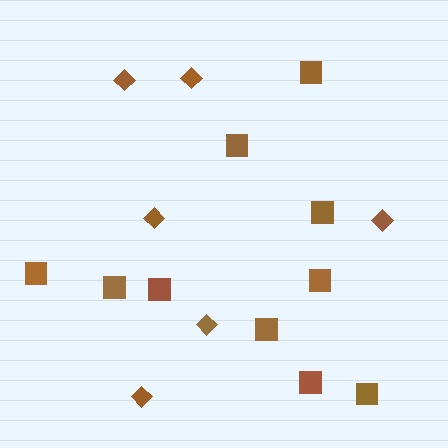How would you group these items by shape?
There are 2 groups: one group of diamonds (6) and one group of squares (10).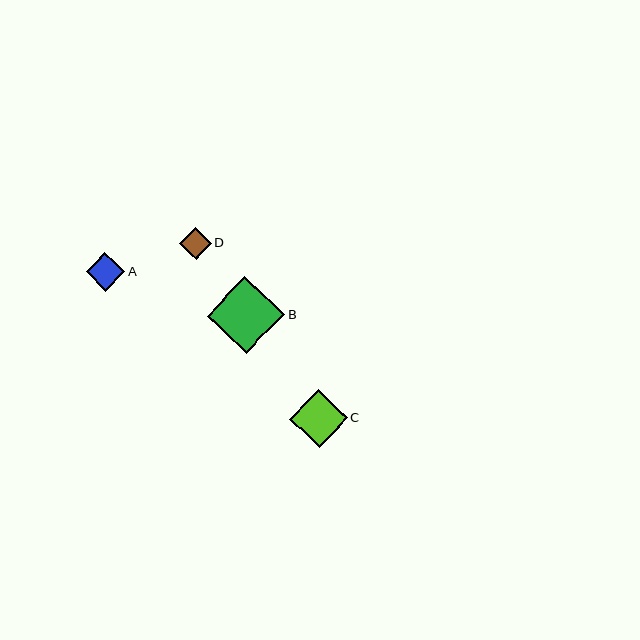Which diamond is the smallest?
Diamond D is the smallest with a size of approximately 32 pixels.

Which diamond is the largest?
Diamond B is the largest with a size of approximately 78 pixels.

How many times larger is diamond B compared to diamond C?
Diamond B is approximately 1.3 times the size of diamond C.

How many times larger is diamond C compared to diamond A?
Diamond C is approximately 1.5 times the size of diamond A.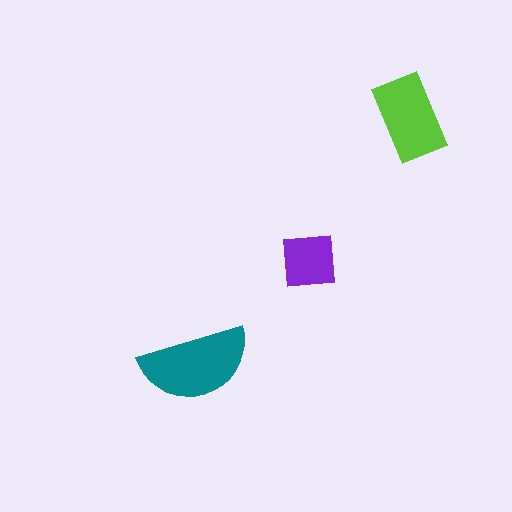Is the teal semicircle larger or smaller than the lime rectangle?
Larger.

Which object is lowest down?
The teal semicircle is bottommost.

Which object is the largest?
The teal semicircle.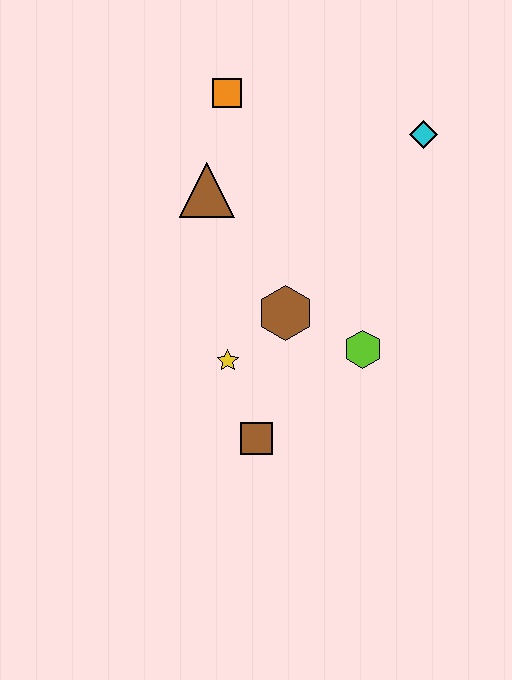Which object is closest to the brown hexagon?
The yellow star is closest to the brown hexagon.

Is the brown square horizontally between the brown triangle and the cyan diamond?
Yes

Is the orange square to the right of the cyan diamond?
No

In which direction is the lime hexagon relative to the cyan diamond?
The lime hexagon is below the cyan diamond.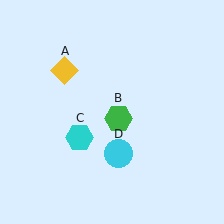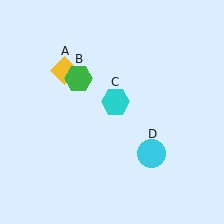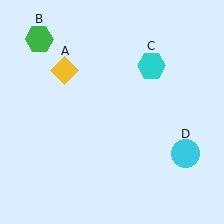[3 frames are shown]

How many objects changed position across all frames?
3 objects changed position: green hexagon (object B), cyan hexagon (object C), cyan circle (object D).